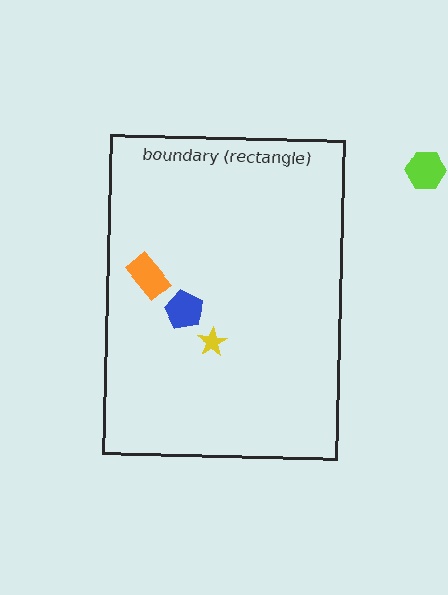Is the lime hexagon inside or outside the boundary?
Outside.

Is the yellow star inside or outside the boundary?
Inside.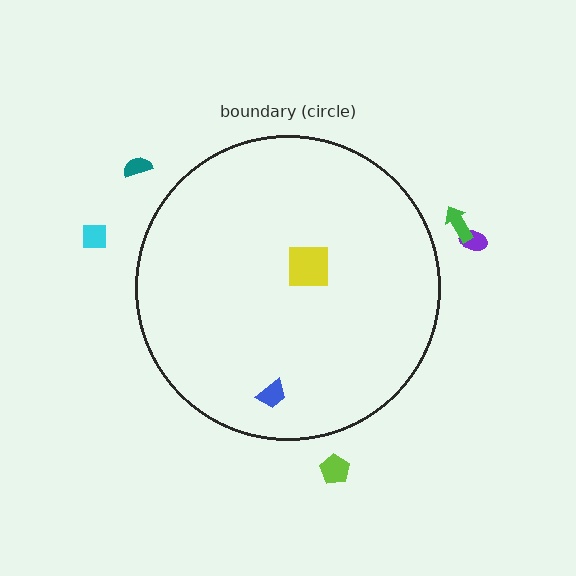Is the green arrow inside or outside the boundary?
Outside.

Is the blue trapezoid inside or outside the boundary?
Inside.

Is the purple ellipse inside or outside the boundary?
Outside.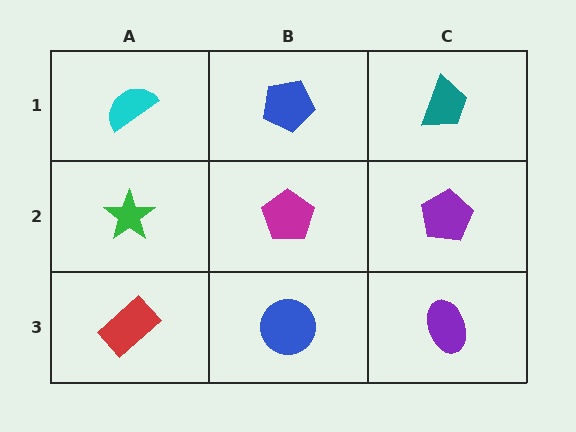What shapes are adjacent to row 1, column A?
A green star (row 2, column A), a blue pentagon (row 1, column B).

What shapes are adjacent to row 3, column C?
A purple pentagon (row 2, column C), a blue circle (row 3, column B).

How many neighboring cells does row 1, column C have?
2.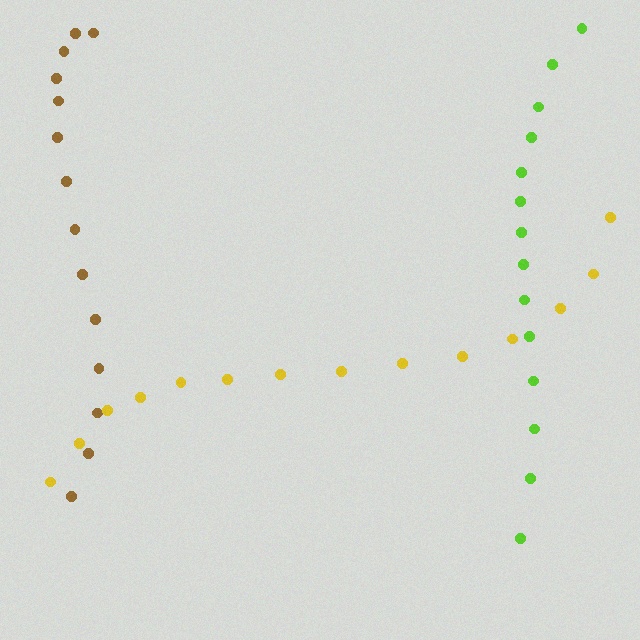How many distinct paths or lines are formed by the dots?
There are 3 distinct paths.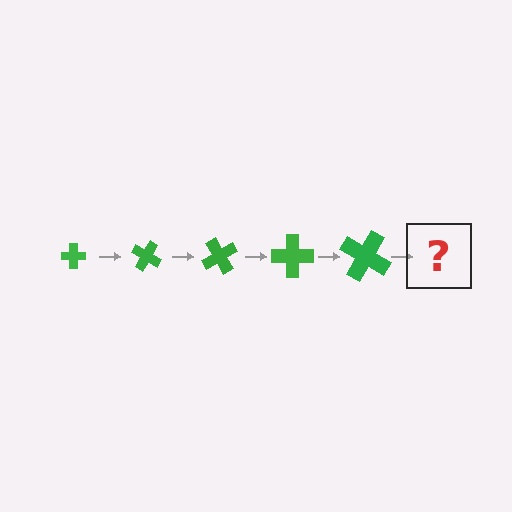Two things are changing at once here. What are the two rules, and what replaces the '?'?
The two rules are that the cross grows larger each step and it rotates 30 degrees each step. The '?' should be a cross, larger than the previous one and rotated 150 degrees from the start.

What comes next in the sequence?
The next element should be a cross, larger than the previous one and rotated 150 degrees from the start.